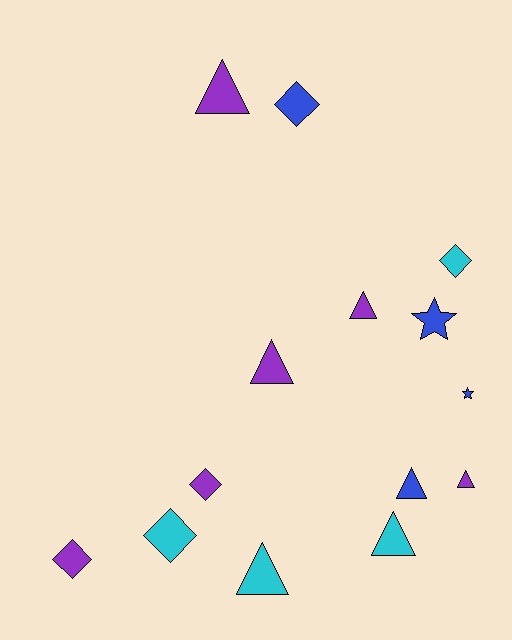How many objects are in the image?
There are 14 objects.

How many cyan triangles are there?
There are 2 cyan triangles.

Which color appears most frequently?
Purple, with 6 objects.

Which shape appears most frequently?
Triangle, with 7 objects.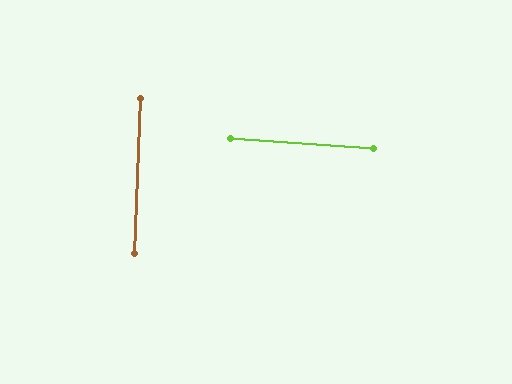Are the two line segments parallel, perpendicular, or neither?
Perpendicular — they meet at approximately 89°.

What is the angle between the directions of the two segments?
Approximately 89 degrees.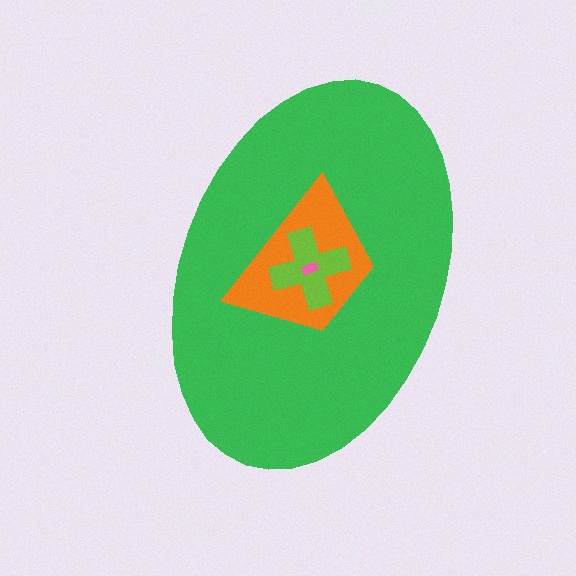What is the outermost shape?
The green ellipse.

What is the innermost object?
The pink rectangle.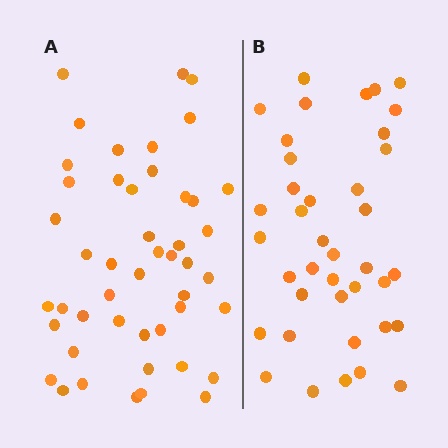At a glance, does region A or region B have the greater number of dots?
Region A (the left region) has more dots.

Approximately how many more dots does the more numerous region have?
Region A has roughly 8 or so more dots than region B.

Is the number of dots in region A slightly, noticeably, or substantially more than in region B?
Region A has only slightly more — the two regions are fairly close. The ratio is roughly 1.2 to 1.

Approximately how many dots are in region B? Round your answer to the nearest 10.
About 40 dots. (The exact count is 39, which rounds to 40.)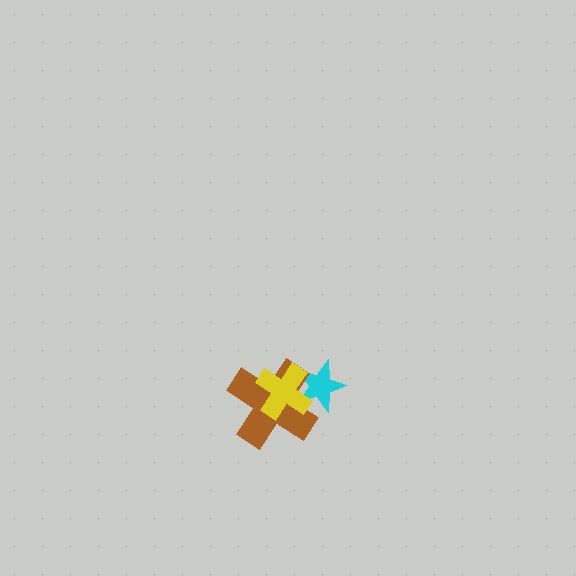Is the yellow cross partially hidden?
No, no other shape covers it.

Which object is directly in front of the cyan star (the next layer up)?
The brown cross is directly in front of the cyan star.